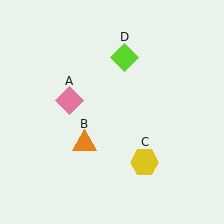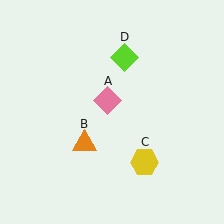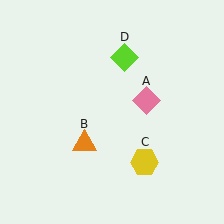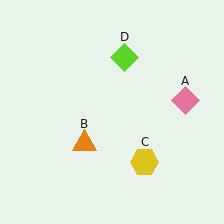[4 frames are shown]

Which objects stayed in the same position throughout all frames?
Orange triangle (object B) and yellow hexagon (object C) and lime diamond (object D) remained stationary.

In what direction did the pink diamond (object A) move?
The pink diamond (object A) moved right.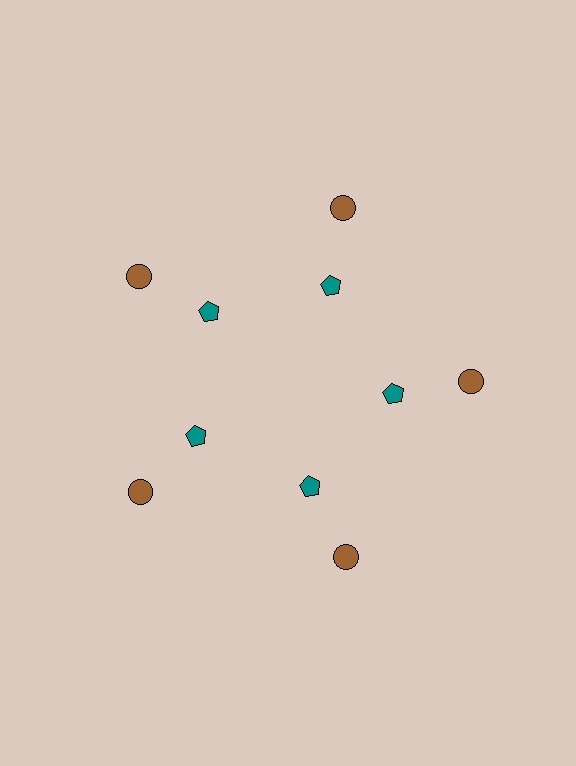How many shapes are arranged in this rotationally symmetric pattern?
There are 10 shapes, arranged in 5 groups of 2.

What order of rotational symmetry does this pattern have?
This pattern has 5-fold rotational symmetry.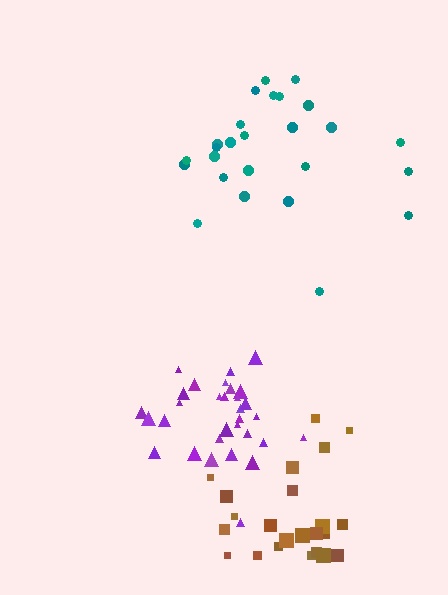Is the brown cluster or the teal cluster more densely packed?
Brown.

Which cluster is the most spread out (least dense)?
Teal.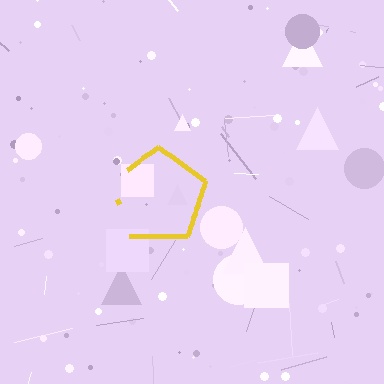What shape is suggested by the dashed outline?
The dashed outline suggests a pentagon.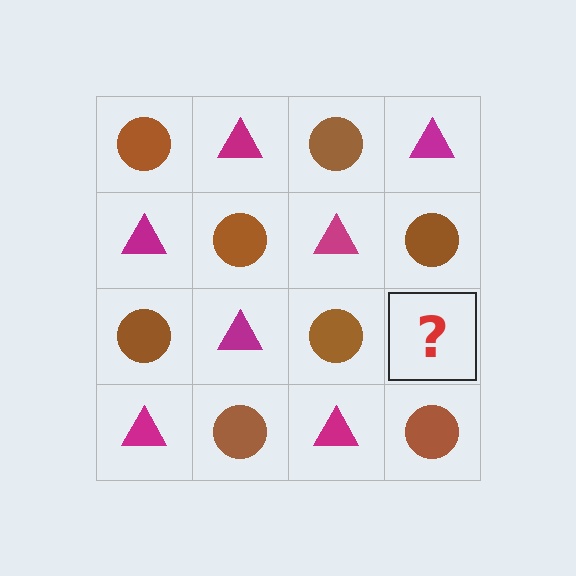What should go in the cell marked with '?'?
The missing cell should contain a magenta triangle.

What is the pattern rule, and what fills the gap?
The rule is that it alternates brown circle and magenta triangle in a checkerboard pattern. The gap should be filled with a magenta triangle.